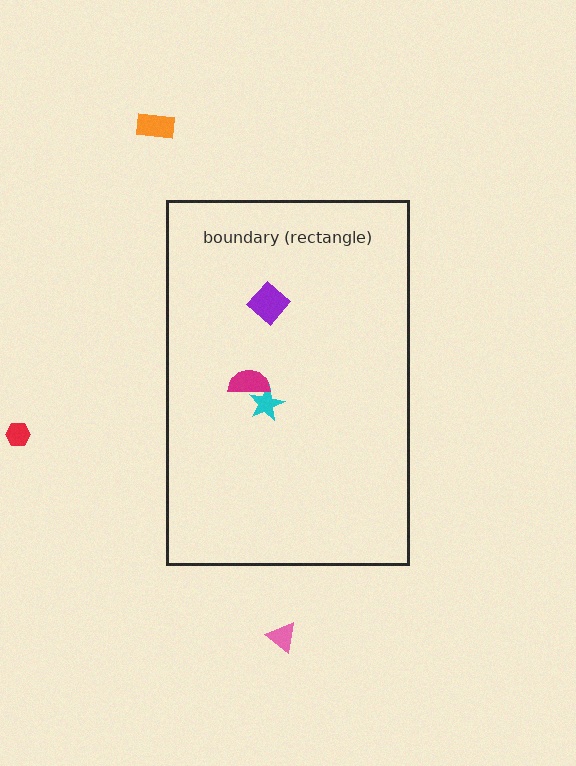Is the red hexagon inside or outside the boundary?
Outside.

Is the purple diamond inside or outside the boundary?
Inside.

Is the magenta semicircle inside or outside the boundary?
Inside.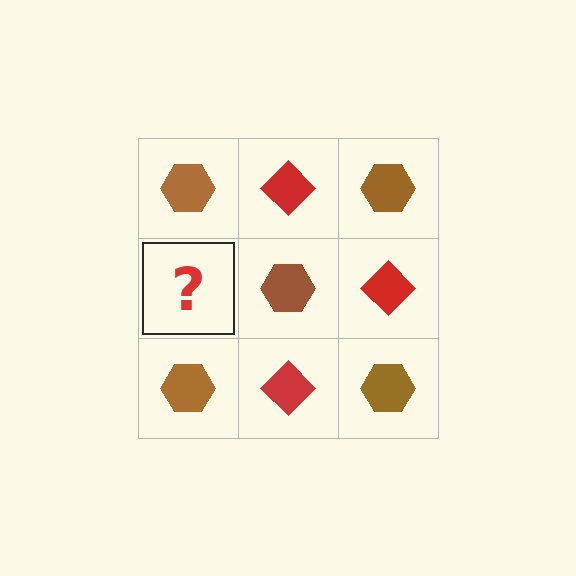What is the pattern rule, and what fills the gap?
The rule is that it alternates brown hexagon and red diamond in a checkerboard pattern. The gap should be filled with a red diamond.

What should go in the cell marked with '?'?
The missing cell should contain a red diamond.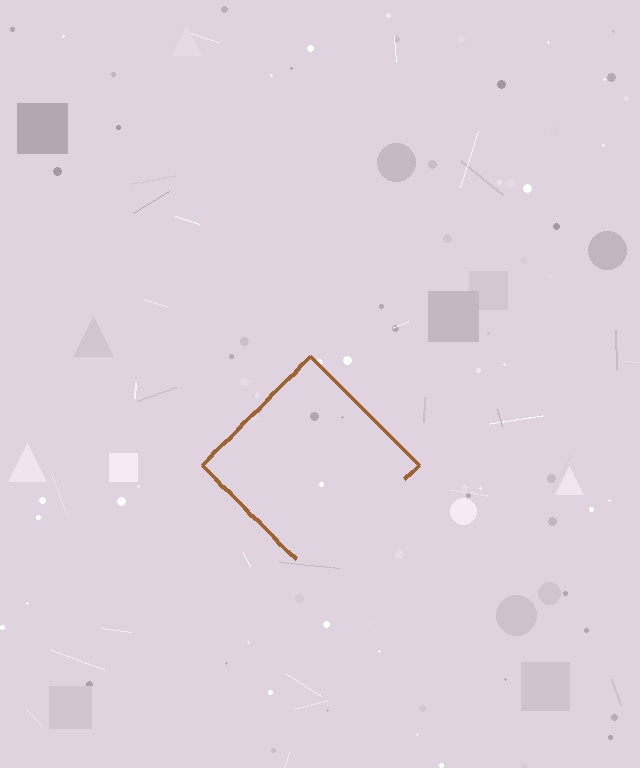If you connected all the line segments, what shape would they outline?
They would outline a diamond.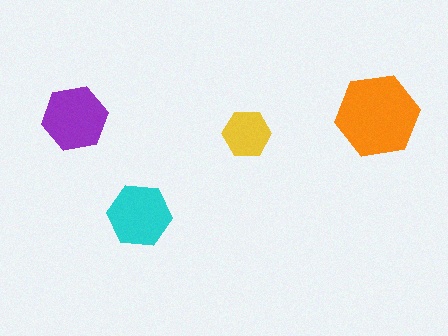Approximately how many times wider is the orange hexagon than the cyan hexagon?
About 1.5 times wider.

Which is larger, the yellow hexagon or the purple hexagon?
The purple one.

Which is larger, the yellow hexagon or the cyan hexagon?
The cyan one.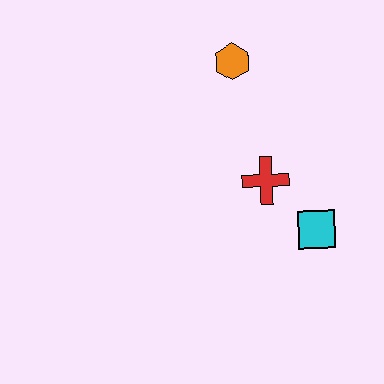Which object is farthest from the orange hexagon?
The cyan square is farthest from the orange hexagon.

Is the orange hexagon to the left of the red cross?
Yes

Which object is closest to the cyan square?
The red cross is closest to the cyan square.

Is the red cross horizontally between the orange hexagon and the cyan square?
Yes